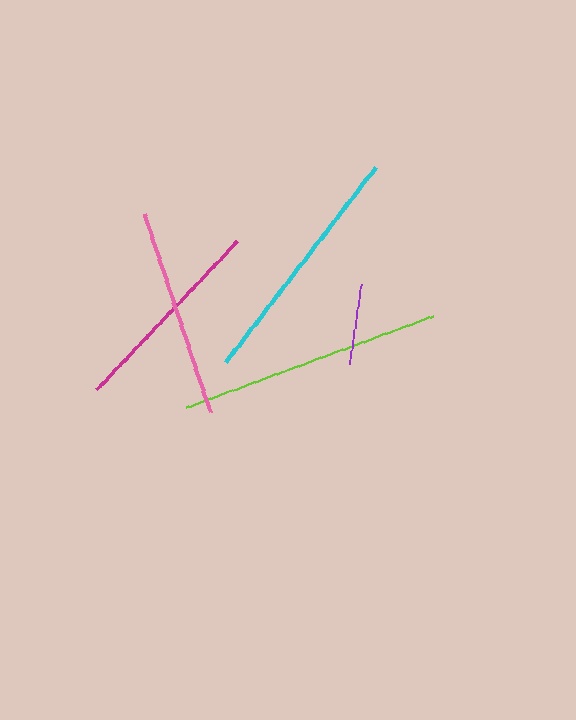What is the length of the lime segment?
The lime segment is approximately 264 pixels long.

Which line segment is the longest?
The lime line is the longest at approximately 264 pixels.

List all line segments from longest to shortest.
From longest to shortest: lime, cyan, pink, magenta, purple.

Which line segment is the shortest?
The purple line is the shortest at approximately 80 pixels.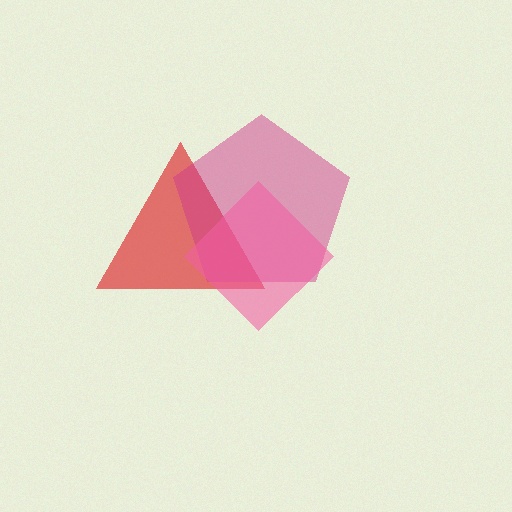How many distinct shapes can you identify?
There are 3 distinct shapes: a red triangle, a magenta pentagon, a pink diamond.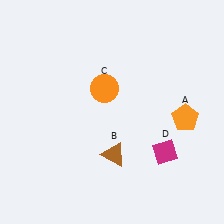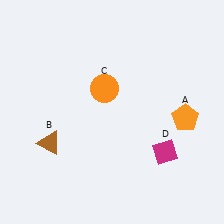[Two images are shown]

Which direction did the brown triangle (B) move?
The brown triangle (B) moved left.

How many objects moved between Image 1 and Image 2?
1 object moved between the two images.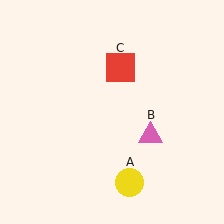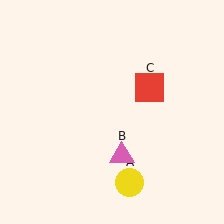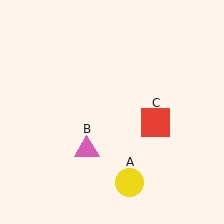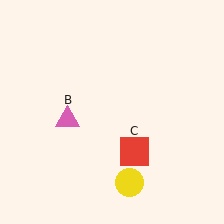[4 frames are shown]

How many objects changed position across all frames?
2 objects changed position: pink triangle (object B), red square (object C).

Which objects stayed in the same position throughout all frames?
Yellow circle (object A) remained stationary.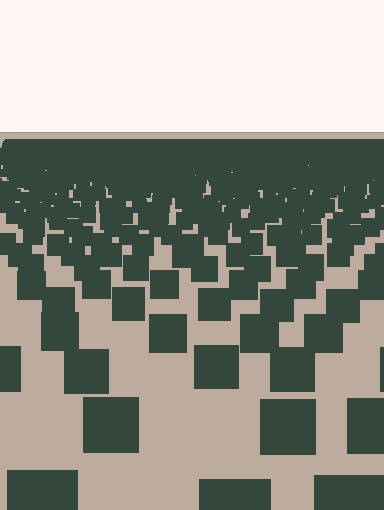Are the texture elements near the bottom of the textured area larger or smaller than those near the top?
Larger. Near the bottom, elements are closer to the viewer and appear at a bigger on-screen size.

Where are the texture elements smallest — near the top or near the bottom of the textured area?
Near the top.